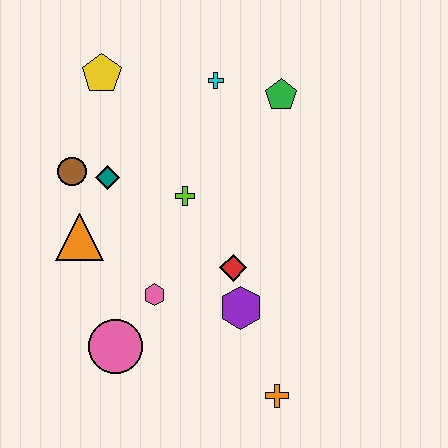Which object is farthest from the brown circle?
The orange cross is farthest from the brown circle.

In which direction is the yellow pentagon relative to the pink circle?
The yellow pentagon is above the pink circle.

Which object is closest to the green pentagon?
The cyan cross is closest to the green pentagon.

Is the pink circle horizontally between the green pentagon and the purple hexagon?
No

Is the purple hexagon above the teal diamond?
No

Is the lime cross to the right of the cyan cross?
No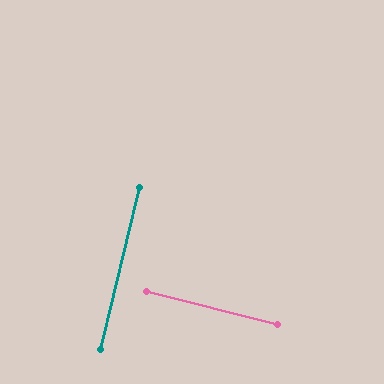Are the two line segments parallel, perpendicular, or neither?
Perpendicular — they meet at approximately 89°.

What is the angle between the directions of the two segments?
Approximately 89 degrees.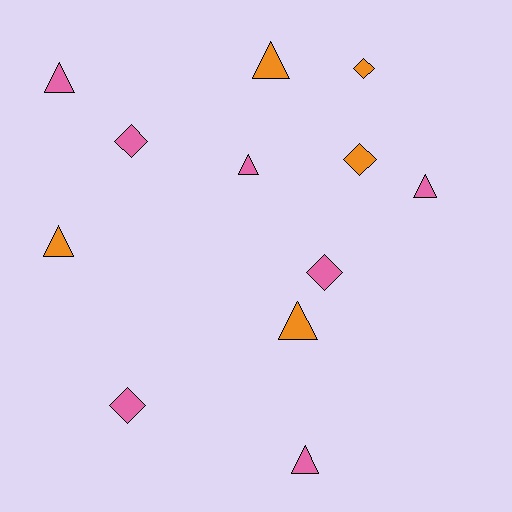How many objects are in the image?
There are 12 objects.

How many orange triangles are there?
There are 3 orange triangles.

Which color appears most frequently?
Pink, with 7 objects.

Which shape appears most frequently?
Triangle, with 7 objects.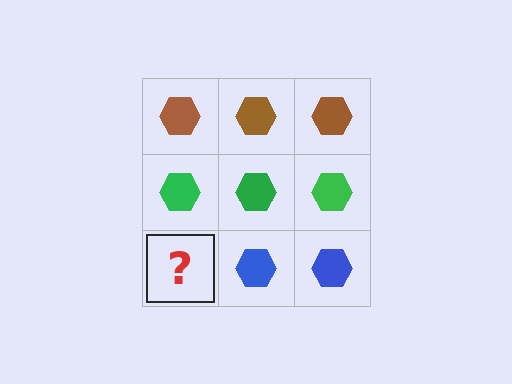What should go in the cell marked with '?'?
The missing cell should contain a blue hexagon.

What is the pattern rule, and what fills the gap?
The rule is that each row has a consistent color. The gap should be filled with a blue hexagon.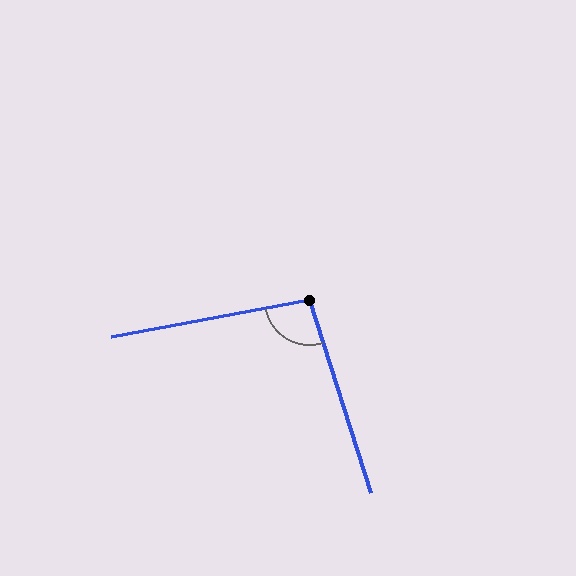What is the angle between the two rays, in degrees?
Approximately 97 degrees.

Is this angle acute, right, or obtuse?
It is obtuse.